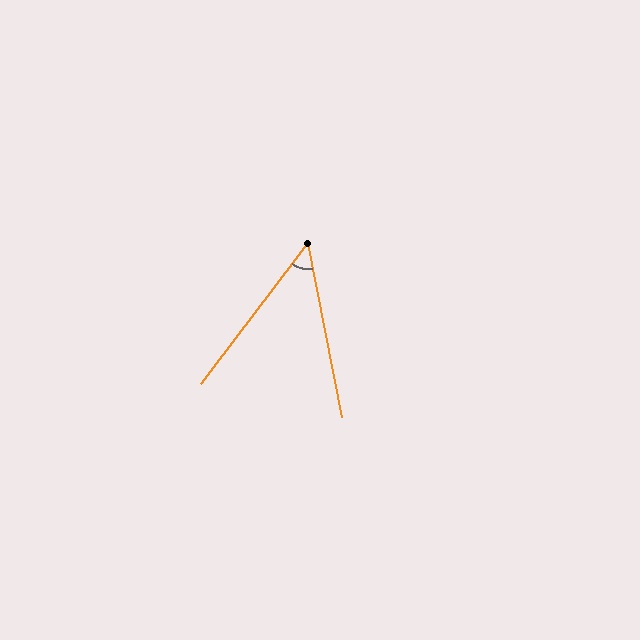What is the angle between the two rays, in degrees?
Approximately 48 degrees.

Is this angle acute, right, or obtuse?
It is acute.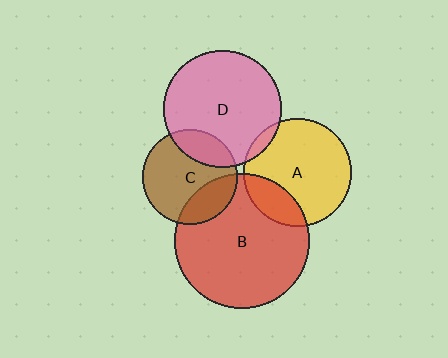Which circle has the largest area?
Circle B (red).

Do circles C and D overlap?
Yes.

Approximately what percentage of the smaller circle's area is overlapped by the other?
Approximately 20%.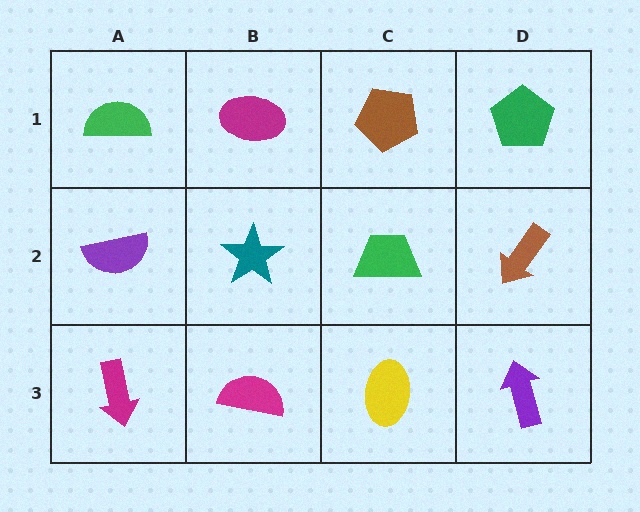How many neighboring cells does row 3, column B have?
3.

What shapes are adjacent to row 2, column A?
A green semicircle (row 1, column A), a magenta arrow (row 3, column A), a teal star (row 2, column B).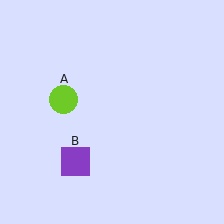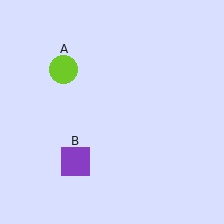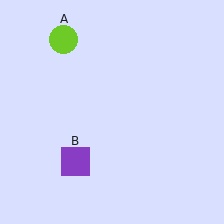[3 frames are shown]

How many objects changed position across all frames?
1 object changed position: lime circle (object A).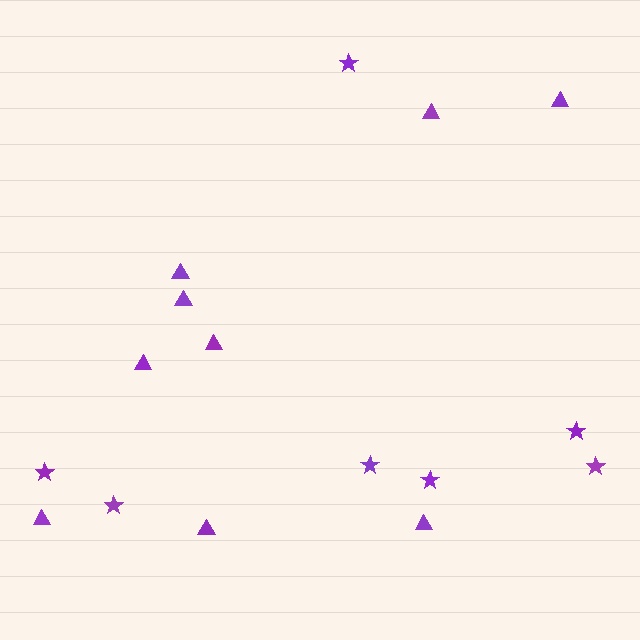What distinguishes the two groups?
There are 2 groups: one group of triangles (9) and one group of stars (7).